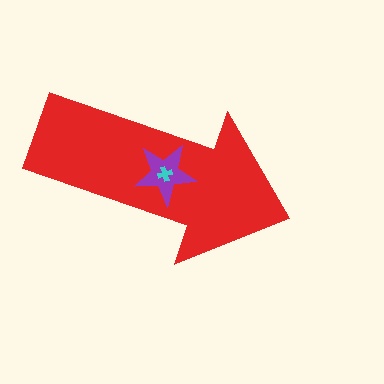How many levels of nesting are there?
3.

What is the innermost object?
The cyan cross.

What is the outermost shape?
The red arrow.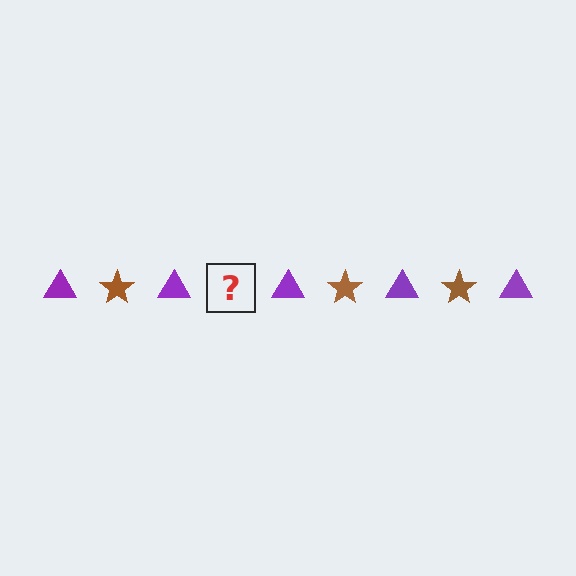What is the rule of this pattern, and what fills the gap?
The rule is that the pattern alternates between purple triangle and brown star. The gap should be filled with a brown star.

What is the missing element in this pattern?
The missing element is a brown star.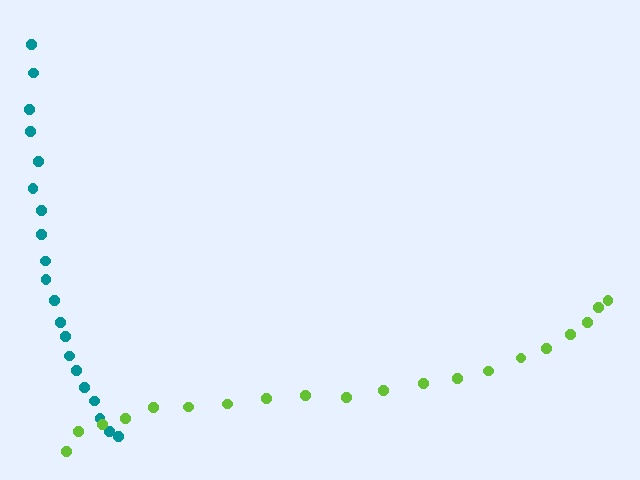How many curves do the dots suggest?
There are 2 distinct paths.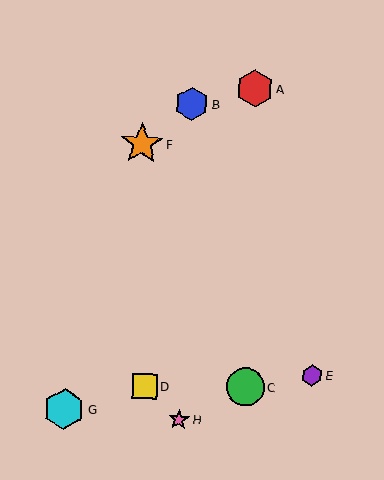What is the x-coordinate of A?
Object A is at x≈255.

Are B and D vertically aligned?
No, B is at x≈192 and D is at x≈145.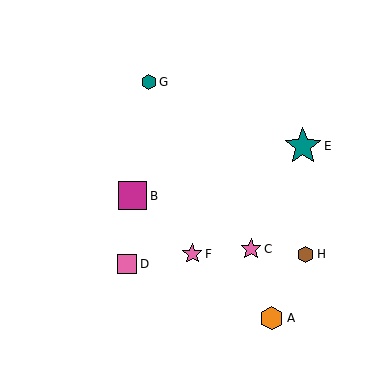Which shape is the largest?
The teal star (labeled E) is the largest.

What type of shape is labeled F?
Shape F is a pink star.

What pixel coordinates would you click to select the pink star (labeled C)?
Click at (251, 249) to select the pink star C.